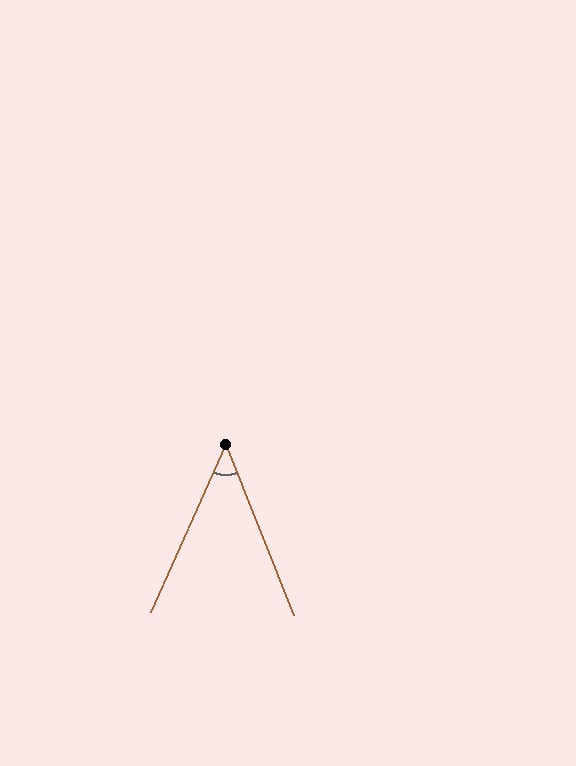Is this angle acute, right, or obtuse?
It is acute.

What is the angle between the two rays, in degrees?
Approximately 45 degrees.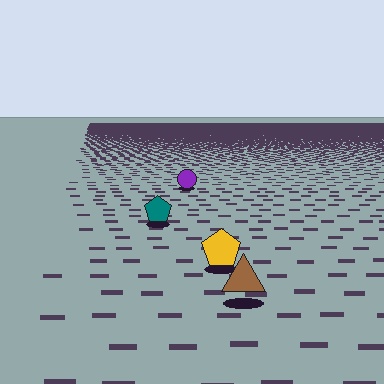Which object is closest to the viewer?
The brown triangle is closest. The texture marks near it are larger and more spread out.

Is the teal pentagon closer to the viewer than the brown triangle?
No. The brown triangle is closer — you can tell from the texture gradient: the ground texture is coarser near it.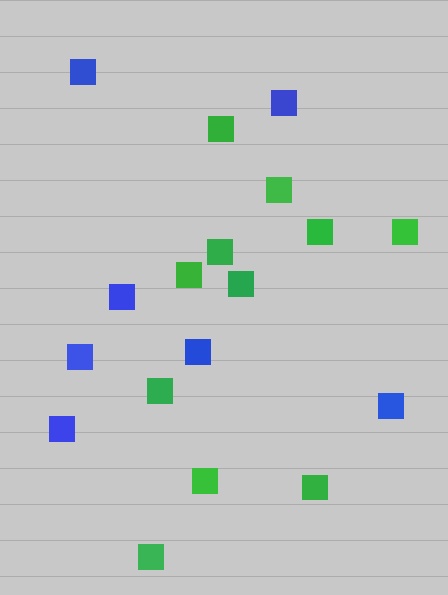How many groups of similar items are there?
There are 2 groups: one group of green squares (11) and one group of blue squares (7).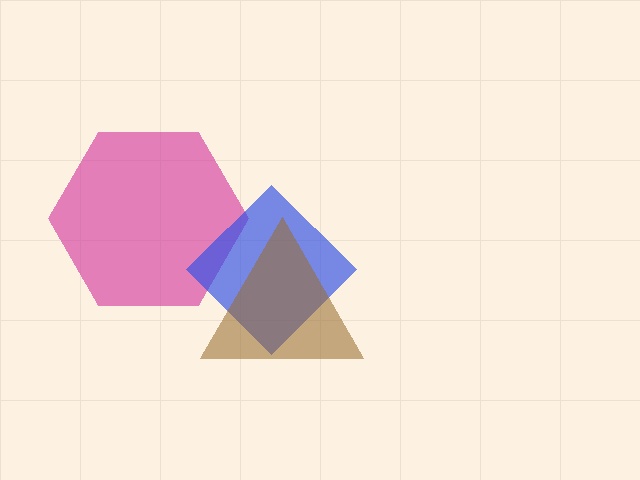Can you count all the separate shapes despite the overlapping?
Yes, there are 3 separate shapes.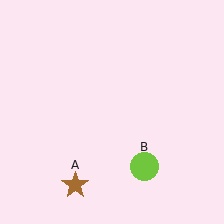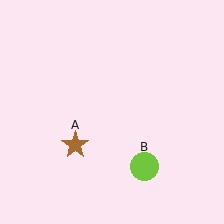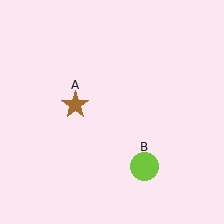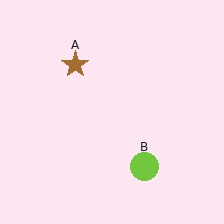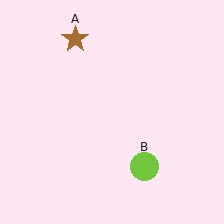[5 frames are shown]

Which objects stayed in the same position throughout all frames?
Lime circle (object B) remained stationary.